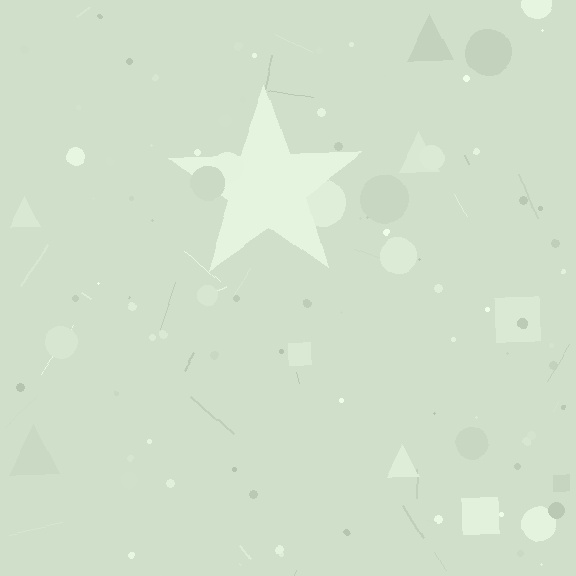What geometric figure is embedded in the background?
A star is embedded in the background.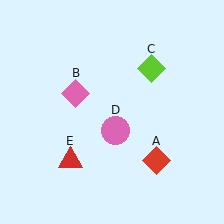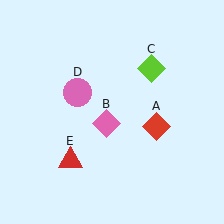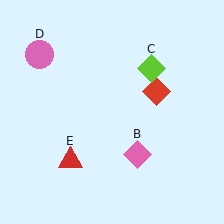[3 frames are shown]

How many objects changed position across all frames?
3 objects changed position: red diamond (object A), pink diamond (object B), pink circle (object D).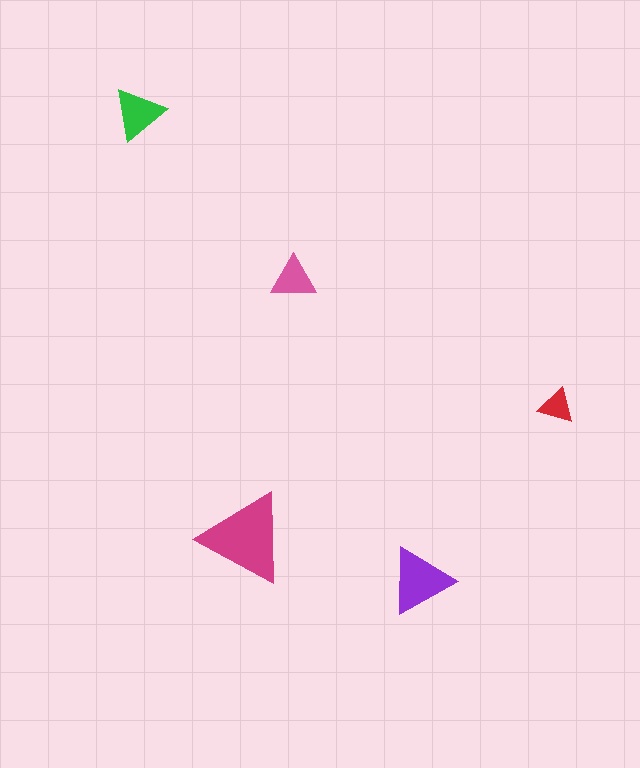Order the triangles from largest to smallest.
the magenta one, the purple one, the green one, the pink one, the red one.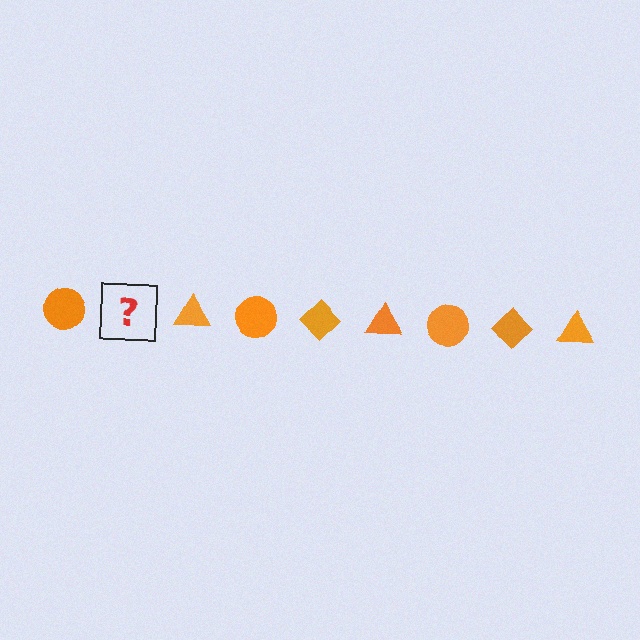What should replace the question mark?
The question mark should be replaced with an orange diamond.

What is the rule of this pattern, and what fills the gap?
The rule is that the pattern cycles through circle, diamond, triangle shapes in orange. The gap should be filled with an orange diamond.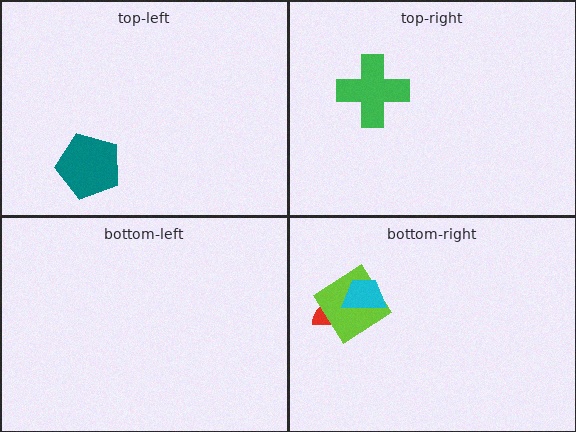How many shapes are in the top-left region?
1.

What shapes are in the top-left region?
The teal pentagon.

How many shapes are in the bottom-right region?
3.